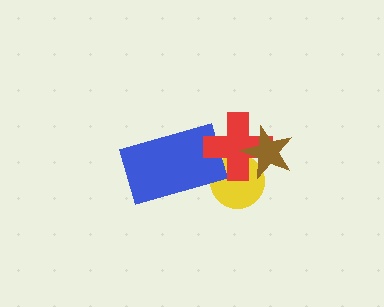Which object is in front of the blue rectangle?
The red cross is in front of the blue rectangle.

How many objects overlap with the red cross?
3 objects overlap with the red cross.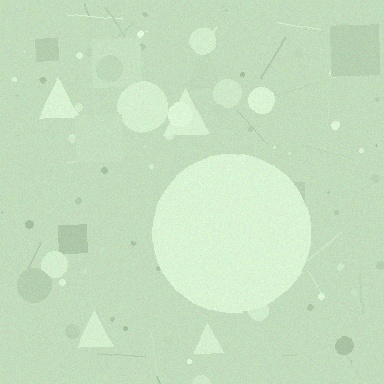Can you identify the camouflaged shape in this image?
The camouflaged shape is a circle.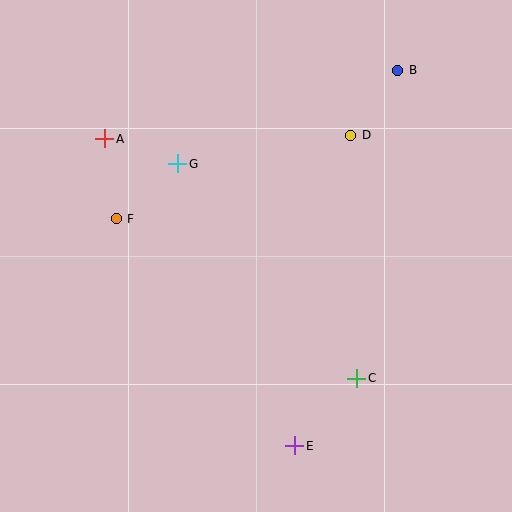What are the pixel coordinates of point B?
Point B is at (398, 70).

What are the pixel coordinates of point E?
Point E is at (295, 446).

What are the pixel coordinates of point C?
Point C is at (357, 378).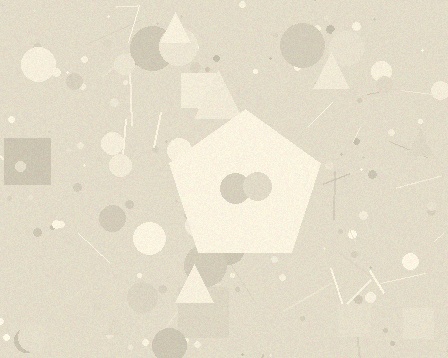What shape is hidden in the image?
A pentagon is hidden in the image.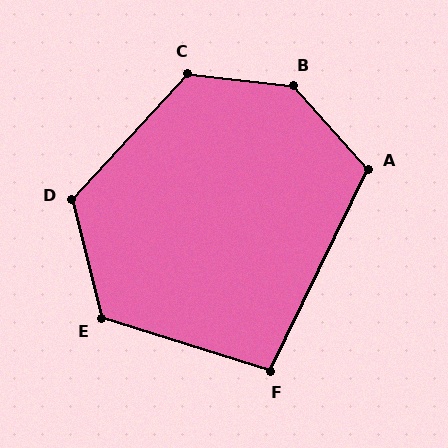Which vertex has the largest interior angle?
B, at approximately 138 degrees.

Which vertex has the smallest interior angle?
F, at approximately 98 degrees.